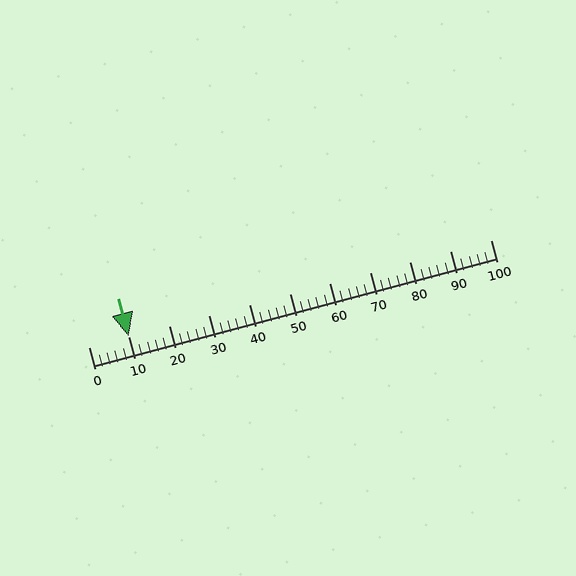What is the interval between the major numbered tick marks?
The major tick marks are spaced 10 units apart.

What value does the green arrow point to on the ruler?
The green arrow points to approximately 10.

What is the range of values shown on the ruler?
The ruler shows values from 0 to 100.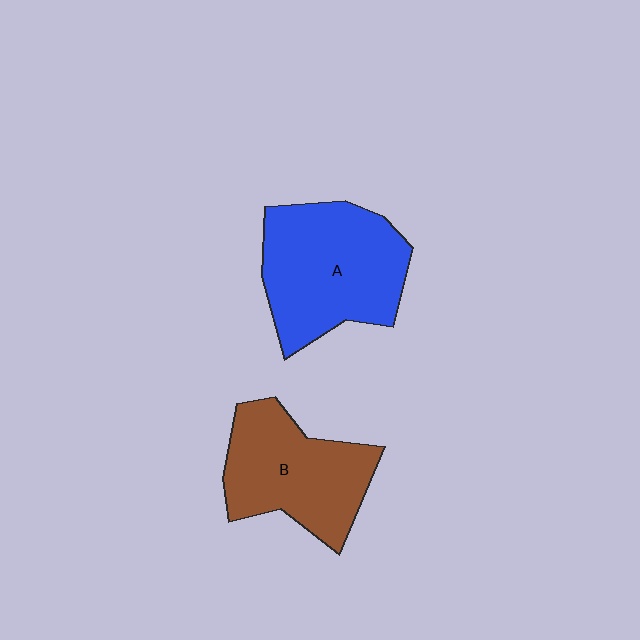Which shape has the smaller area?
Shape B (brown).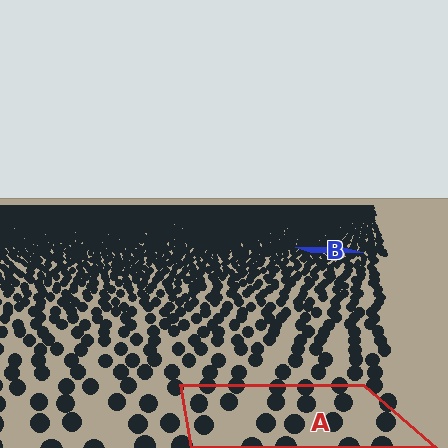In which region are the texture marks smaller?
The texture marks are smaller in region B, because it is farther away.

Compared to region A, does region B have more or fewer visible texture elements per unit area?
Region B has more texture elements per unit area — they are packed more densely because it is farther away.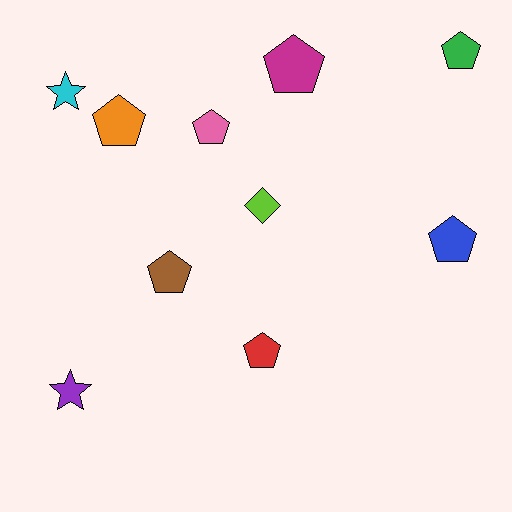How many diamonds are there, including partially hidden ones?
There is 1 diamond.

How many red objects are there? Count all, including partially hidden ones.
There is 1 red object.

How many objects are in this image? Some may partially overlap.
There are 10 objects.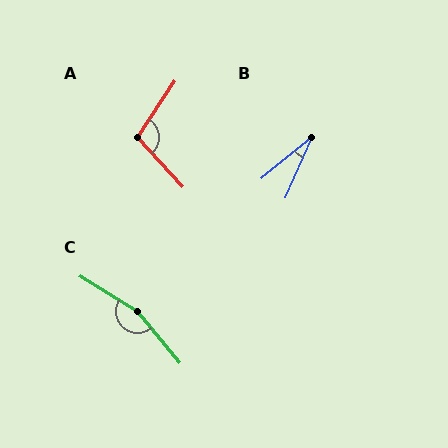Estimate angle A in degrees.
Approximately 104 degrees.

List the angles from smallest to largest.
B (27°), A (104°), C (161°).